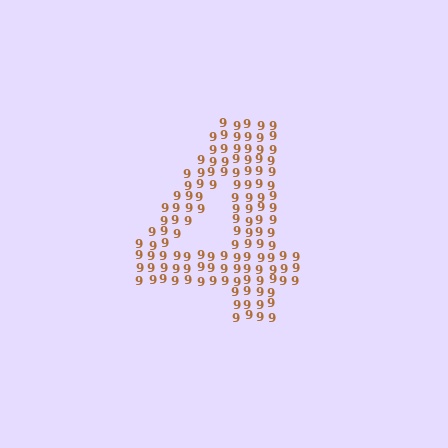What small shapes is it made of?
It is made of small digit 9's.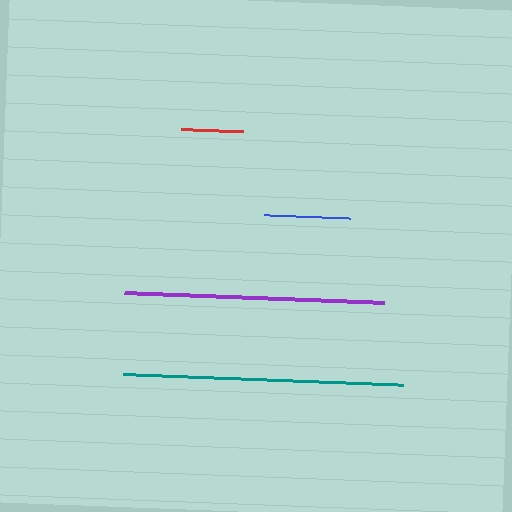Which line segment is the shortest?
The red line is the shortest at approximately 62 pixels.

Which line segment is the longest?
The teal line is the longest at approximately 281 pixels.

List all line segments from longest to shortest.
From longest to shortest: teal, purple, blue, red.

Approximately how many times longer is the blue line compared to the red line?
The blue line is approximately 1.4 times the length of the red line.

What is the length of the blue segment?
The blue segment is approximately 87 pixels long.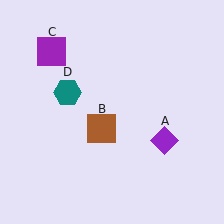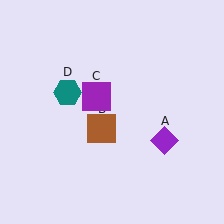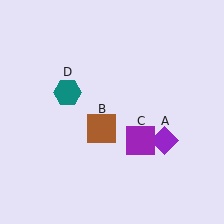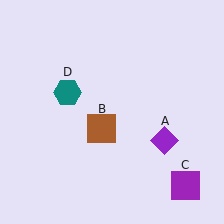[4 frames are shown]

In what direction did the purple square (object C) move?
The purple square (object C) moved down and to the right.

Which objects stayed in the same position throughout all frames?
Purple diamond (object A) and brown square (object B) and teal hexagon (object D) remained stationary.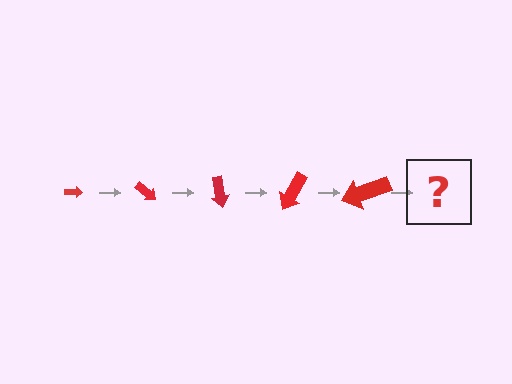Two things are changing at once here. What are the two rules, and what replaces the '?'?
The two rules are that the arrow grows larger each step and it rotates 40 degrees each step. The '?' should be an arrow, larger than the previous one and rotated 200 degrees from the start.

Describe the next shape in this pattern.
It should be an arrow, larger than the previous one and rotated 200 degrees from the start.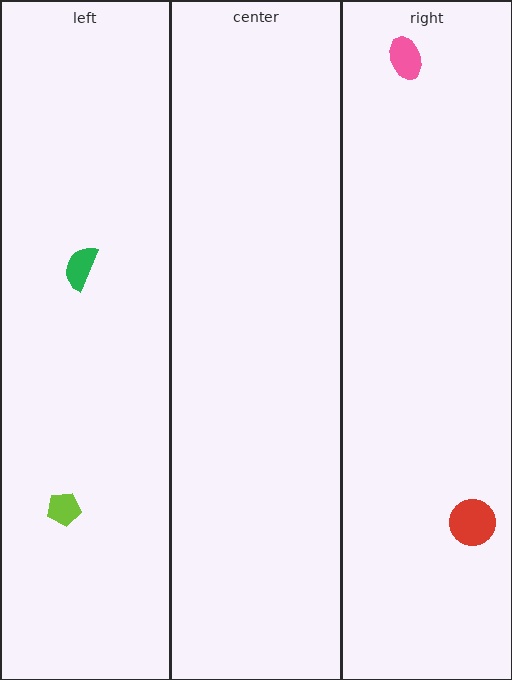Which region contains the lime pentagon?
The left region.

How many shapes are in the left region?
2.